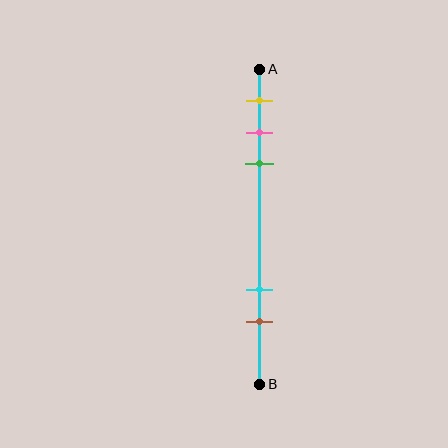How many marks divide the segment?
There are 5 marks dividing the segment.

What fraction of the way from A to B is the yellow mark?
The yellow mark is approximately 10% (0.1) of the way from A to B.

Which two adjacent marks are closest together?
The pink and green marks are the closest adjacent pair.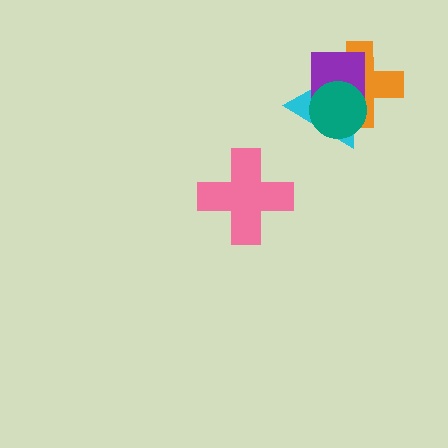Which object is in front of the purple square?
The teal circle is in front of the purple square.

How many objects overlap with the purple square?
3 objects overlap with the purple square.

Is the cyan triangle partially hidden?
Yes, it is partially covered by another shape.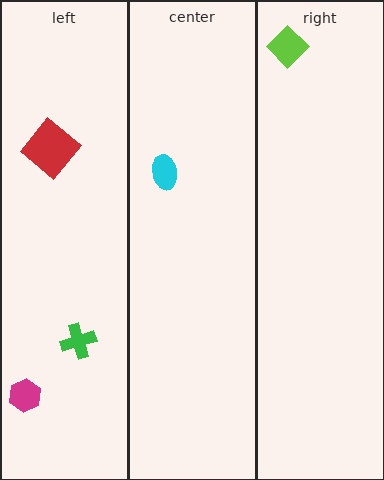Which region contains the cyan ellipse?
The center region.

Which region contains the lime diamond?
The right region.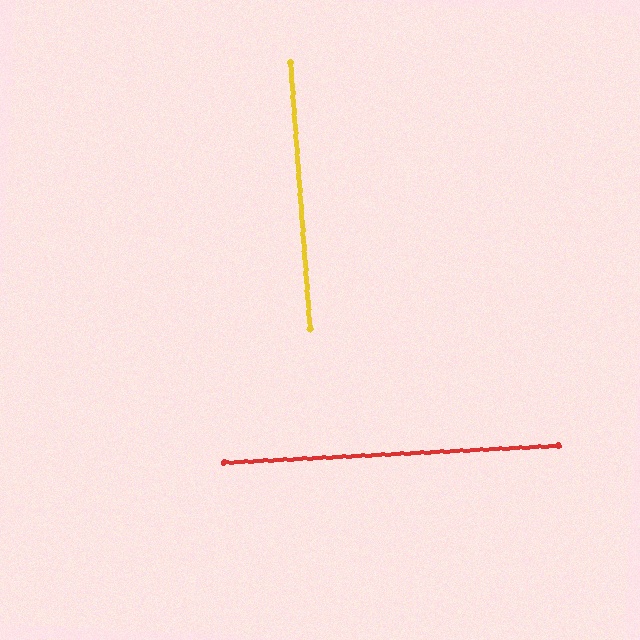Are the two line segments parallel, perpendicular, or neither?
Perpendicular — they meet at approximately 89°.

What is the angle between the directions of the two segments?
Approximately 89 degrees.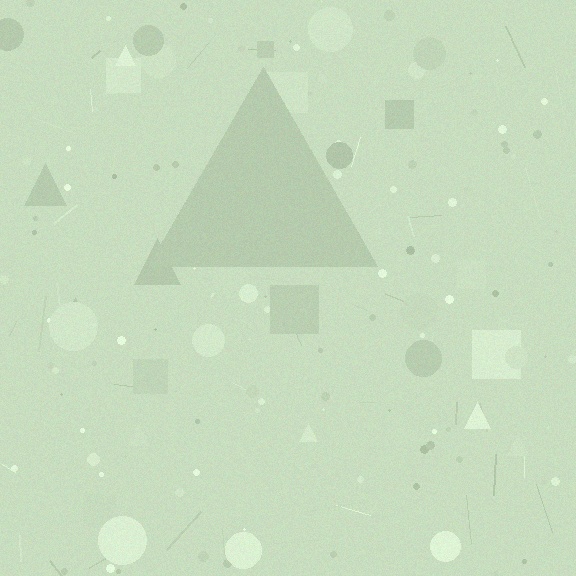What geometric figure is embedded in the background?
A triangle is embedded in the background.